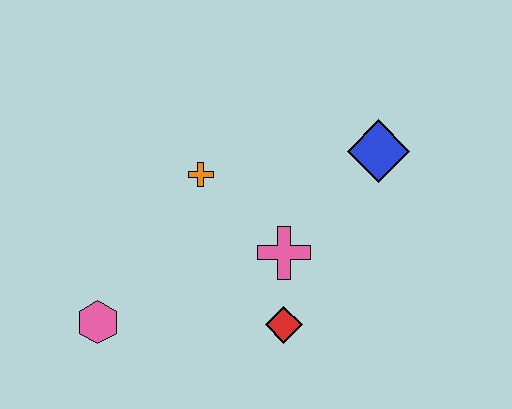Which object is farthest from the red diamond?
The blue diamond is farthest from the red diamond.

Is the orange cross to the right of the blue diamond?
No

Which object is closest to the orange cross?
The pink cross is closest to the orange cross.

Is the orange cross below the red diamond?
No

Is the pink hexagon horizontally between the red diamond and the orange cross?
No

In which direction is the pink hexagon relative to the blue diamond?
The pink hexagon is to the left of the blue diamond.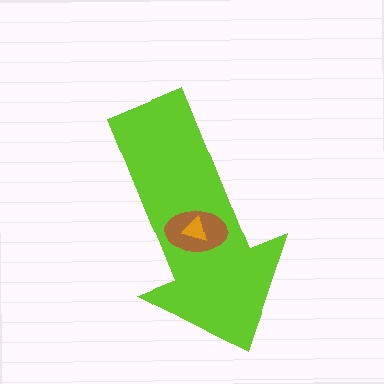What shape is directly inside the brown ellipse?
The orange triangle.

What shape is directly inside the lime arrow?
The brown ellipse.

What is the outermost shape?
The lime arrow.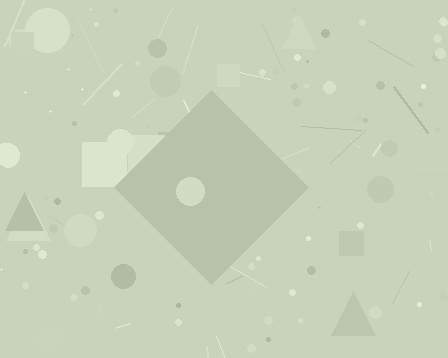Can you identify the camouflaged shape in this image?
The camouflaged shape is a diamond.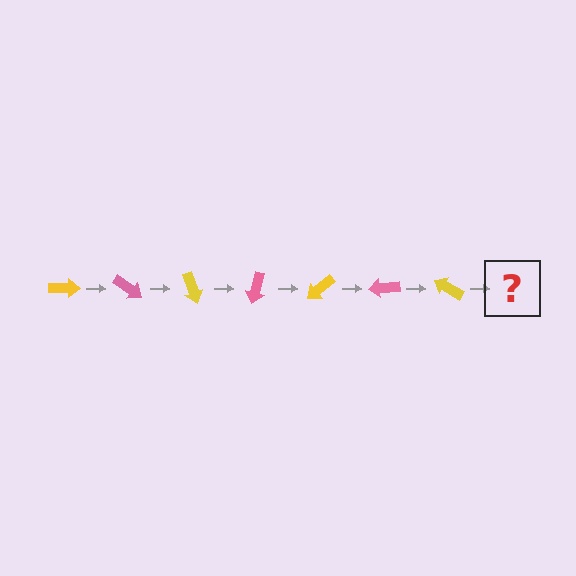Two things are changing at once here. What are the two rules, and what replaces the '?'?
The two rules are that it rotates 35 degrees each step and the color cycles through yellow and pink. The '?' should be a pink arrow, rotated 245 degrees from the start.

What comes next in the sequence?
The next element should be a pink arrow, rotated 245 degrees from the start.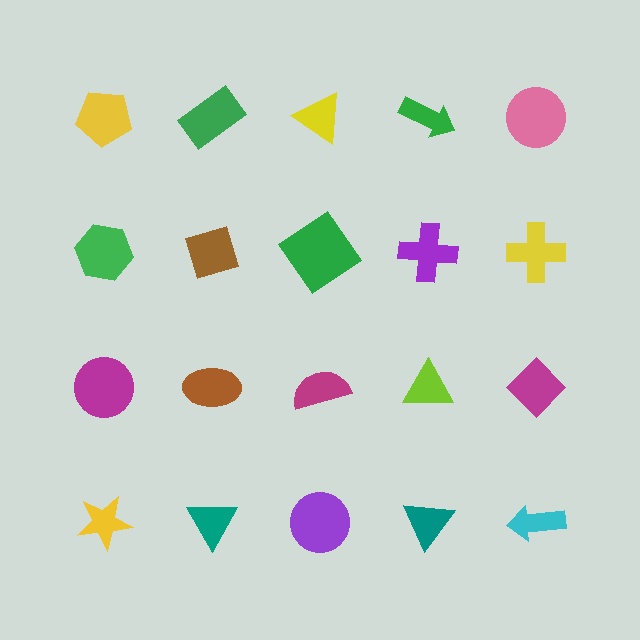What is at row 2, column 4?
A purple cross.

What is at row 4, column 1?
A yellow star.